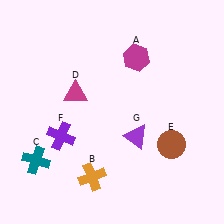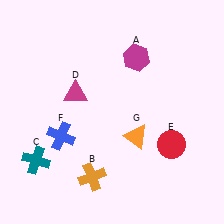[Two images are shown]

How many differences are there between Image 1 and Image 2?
There are 3 differences between the two images.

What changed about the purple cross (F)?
In Image 1, F is purple. In Image 2, it changed to blue.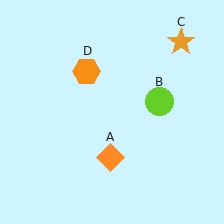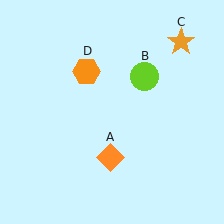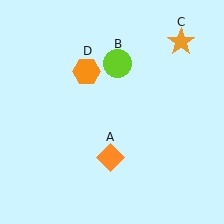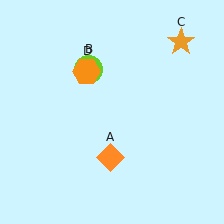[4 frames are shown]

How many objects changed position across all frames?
1 object changed position: lime circle (object B).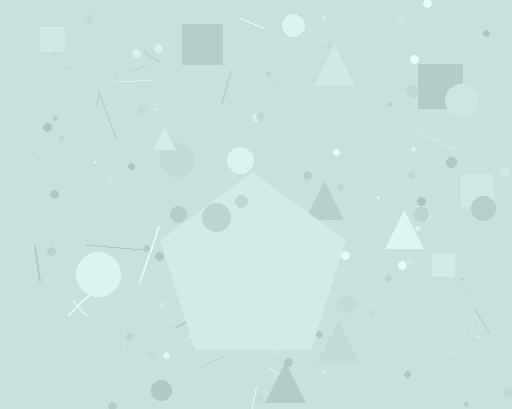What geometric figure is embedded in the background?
A pentagon is embedded in the background.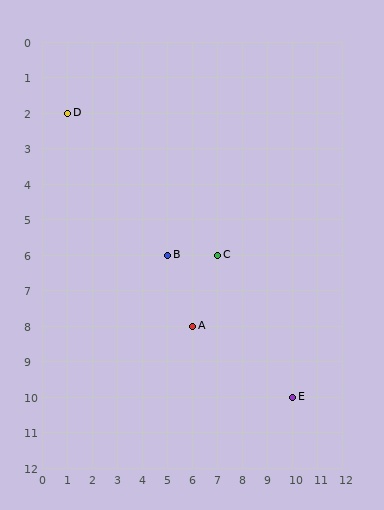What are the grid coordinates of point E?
Point E is at grid coordinates (10, 10).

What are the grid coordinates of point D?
Point D is at grid coordinates (1, 2).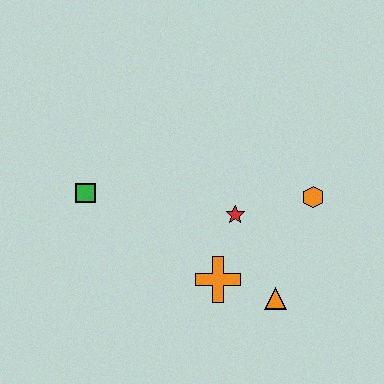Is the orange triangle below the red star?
Yes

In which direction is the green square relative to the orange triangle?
The green square is to the left of the orange triangle.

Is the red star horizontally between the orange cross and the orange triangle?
Yes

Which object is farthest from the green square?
The orange hexagon is farthest from the green square.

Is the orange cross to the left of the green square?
No